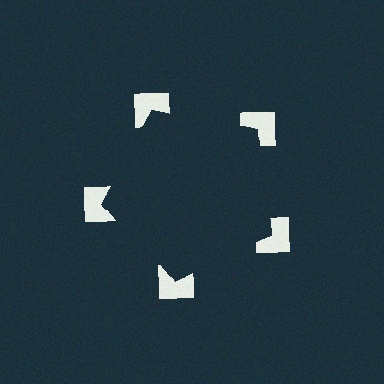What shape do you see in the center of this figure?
An illusory pentagon — its edges are inferred from the aligned wedge cuts in the notched squares, not physically drawn.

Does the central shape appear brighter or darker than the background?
It typically appears slightly darker than the background, even though no actual brightness change is drawn.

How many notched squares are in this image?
There are 5 — one at each vertex of the illusory pentagon.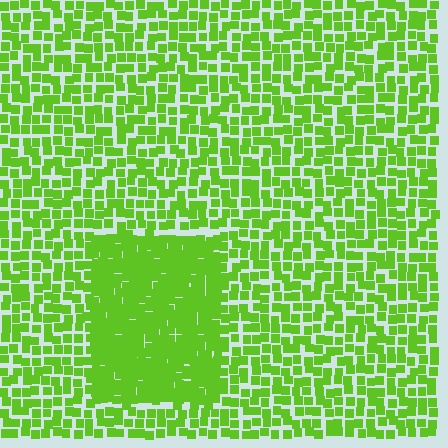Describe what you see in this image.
The image contains small lime elements arranged at two different densities. A rectangle-shaped region is visible where the elements are more densely packed than the surrounding area.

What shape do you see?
I see a rectangle.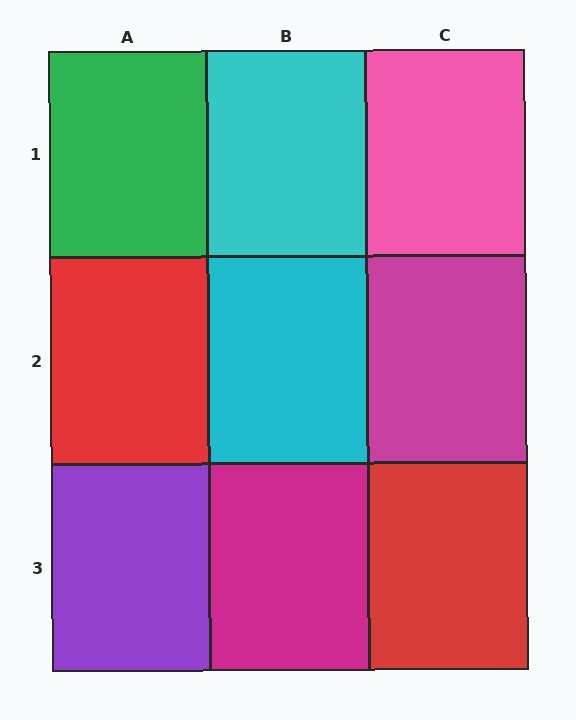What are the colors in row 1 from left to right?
Green, cyan, pink.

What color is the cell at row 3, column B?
Magenta.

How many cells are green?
1 cell is green.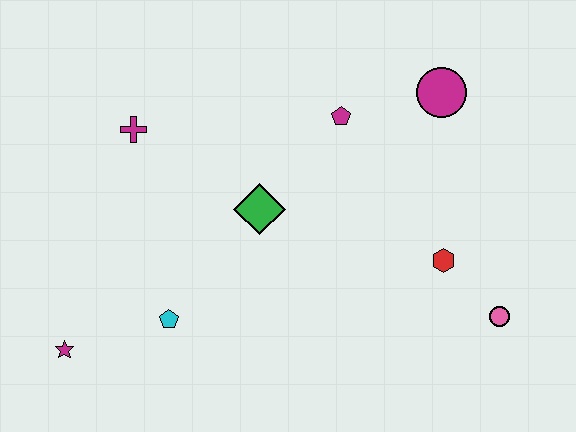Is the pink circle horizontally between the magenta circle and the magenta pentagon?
No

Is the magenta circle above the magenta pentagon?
Yes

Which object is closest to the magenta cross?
The green diamond is closest to the magenta cross.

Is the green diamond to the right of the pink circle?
No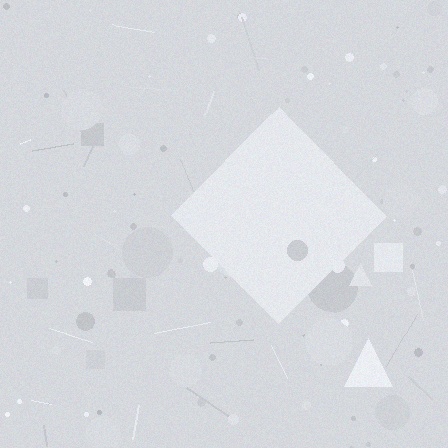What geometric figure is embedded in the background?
A diamond is embedded in the background.